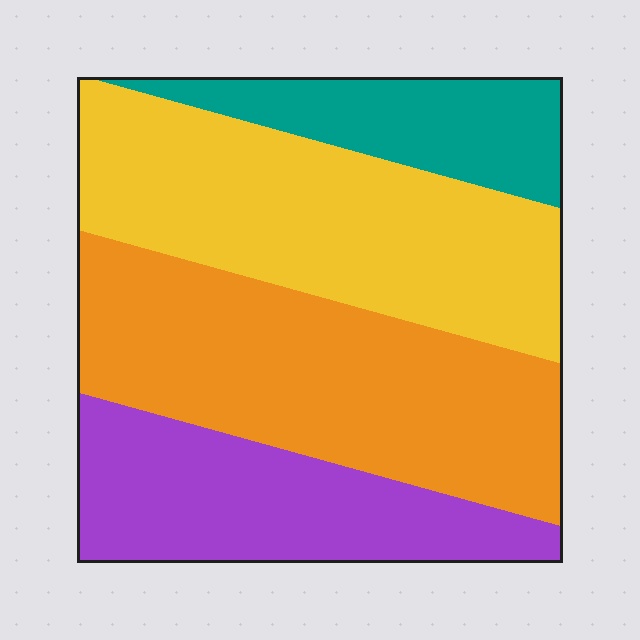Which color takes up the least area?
Teal, at roughly 15%.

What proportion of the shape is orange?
Orange takes up between a third and a half of the shape.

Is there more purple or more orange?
Orange.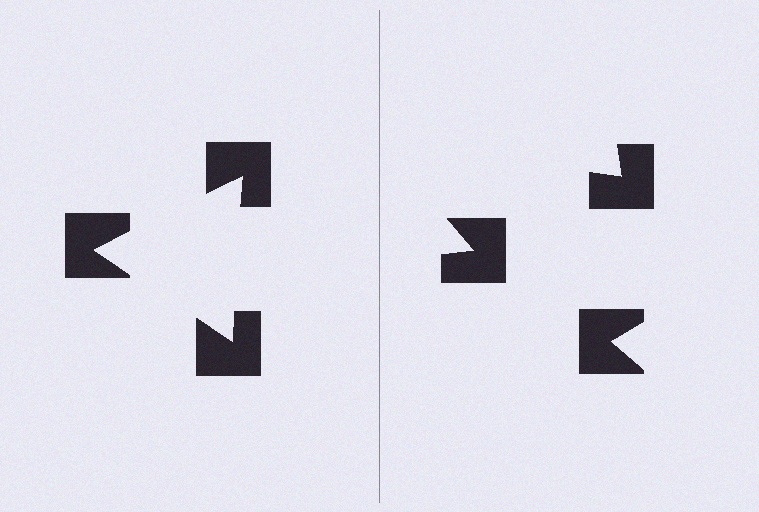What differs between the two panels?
The notched squares are positioned identically on both sides; only the wedge orientations differ. On the left they align to a triangle; on the right they are misaligned.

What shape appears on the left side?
An illusory triangle.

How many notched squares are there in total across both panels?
6 — 3 on each side.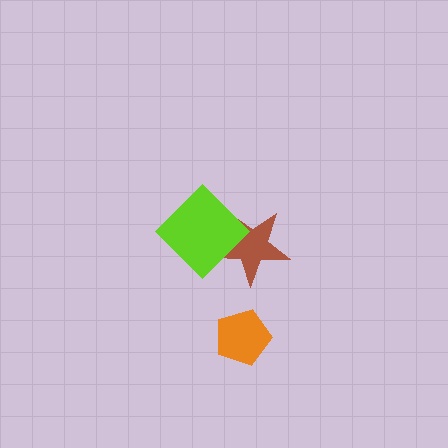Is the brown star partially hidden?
Yes, it is partially covered by another shape.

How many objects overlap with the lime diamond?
1 object overlaps with the lime diamond.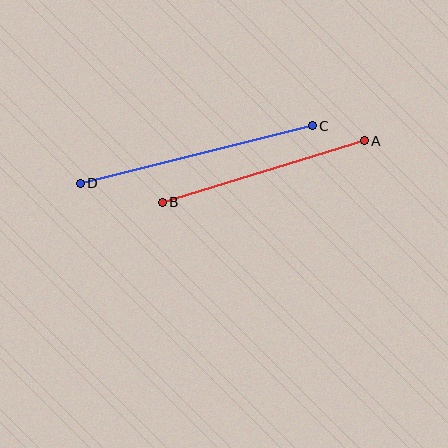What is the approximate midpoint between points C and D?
The midpoint is at approximately (196, 154) pixels.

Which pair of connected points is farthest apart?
Points C and D are farthest apart.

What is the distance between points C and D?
The distance is approximately 239 pixels.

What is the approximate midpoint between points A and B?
The midpoint is at approximately (263, 172) pixels.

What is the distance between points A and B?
The distance is approximately 211 pixels.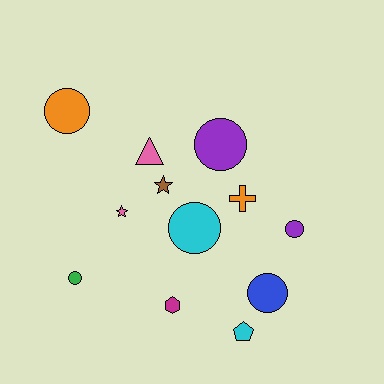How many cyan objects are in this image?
There are 2 cyan objects.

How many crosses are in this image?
There is 1 cross.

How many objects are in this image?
There are 12 objects.